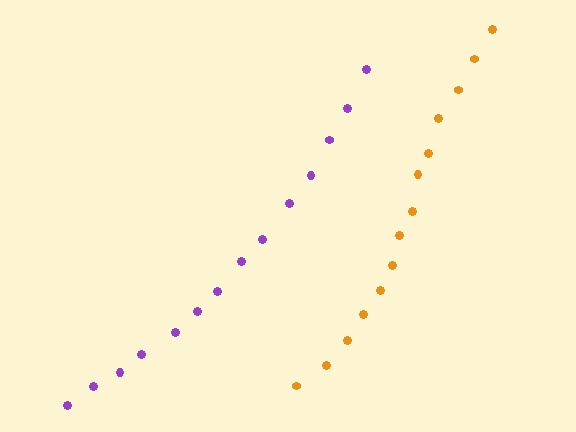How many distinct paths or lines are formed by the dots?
There are 2 distinct paths.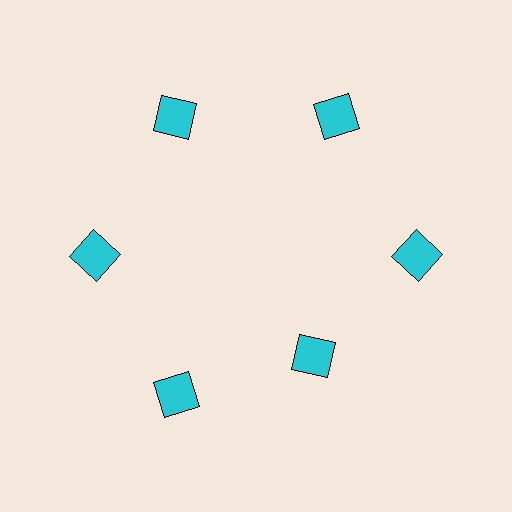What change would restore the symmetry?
The symmetry would be restored by moving it outward, back onto the ring so that all 6 squares sit at equal angles and equal distance from the center.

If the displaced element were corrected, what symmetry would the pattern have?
It would have 6-fold rotational symmetry — the pattern would map onto itself every 60 degrees.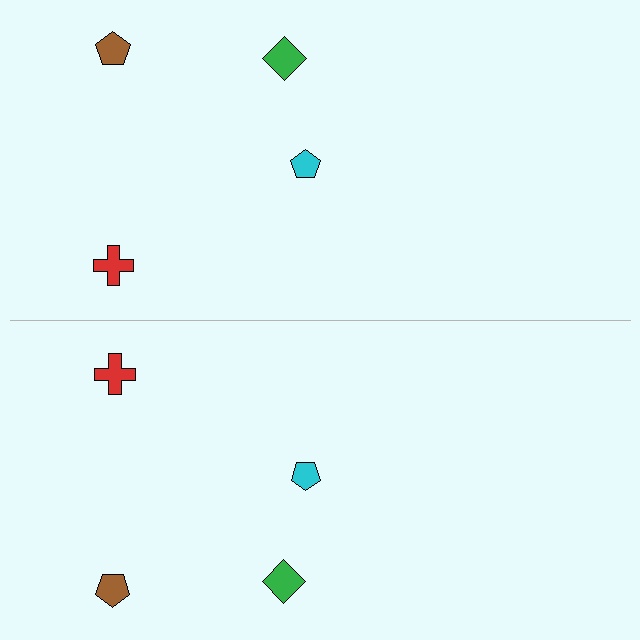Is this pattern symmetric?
Yes, this pattern has bilateral (reflection) symmetry.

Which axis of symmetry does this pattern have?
The pattern has a horizontal axis of symmetry running through the center of the image.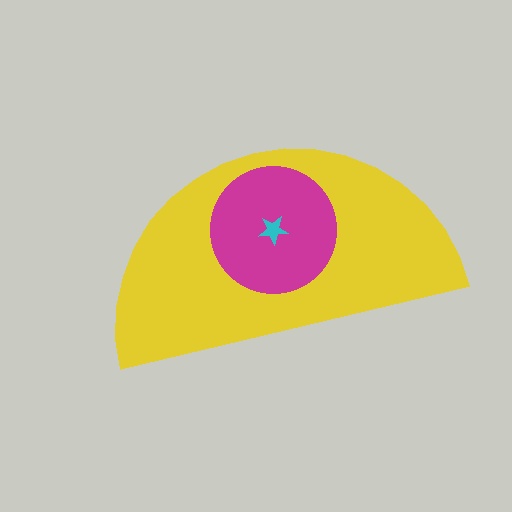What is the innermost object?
The cyan star.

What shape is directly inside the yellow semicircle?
The magenta circle.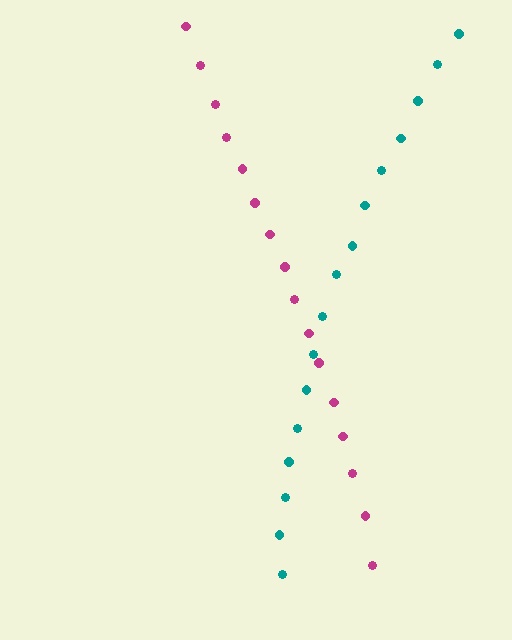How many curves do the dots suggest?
There are 2 distinct paths.